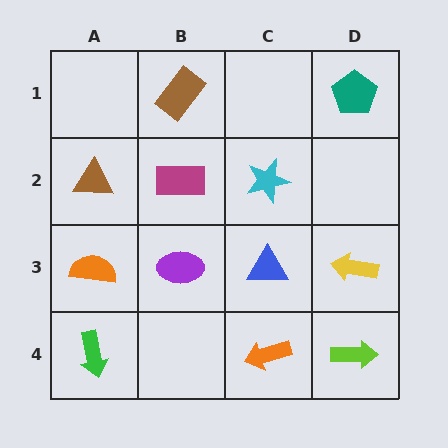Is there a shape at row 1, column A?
No, that cell is empty.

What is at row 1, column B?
A brown rectangle.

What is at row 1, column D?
A teal pentagon.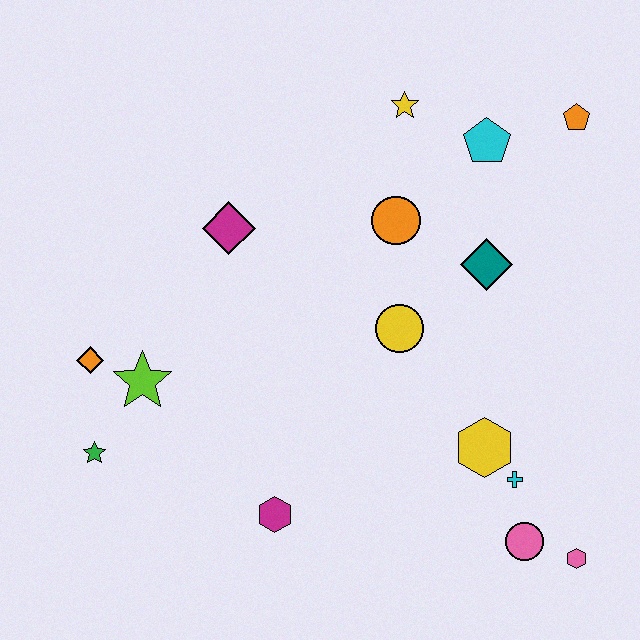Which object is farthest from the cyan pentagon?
The green star is farthest from the cyan pentagon.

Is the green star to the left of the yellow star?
Yes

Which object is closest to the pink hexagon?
The pink circle is closest to the pink hexagon.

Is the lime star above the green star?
Yes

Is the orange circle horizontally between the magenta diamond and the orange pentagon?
Yes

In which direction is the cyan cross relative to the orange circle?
The cyan cross is below the orange circle.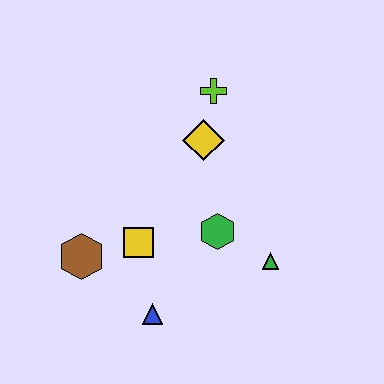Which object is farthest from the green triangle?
The brown hexagon is farthest from the green triangle.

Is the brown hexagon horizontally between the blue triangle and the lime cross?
No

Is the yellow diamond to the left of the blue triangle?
No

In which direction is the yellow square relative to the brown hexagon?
The yellow square is to the right of the brown hexagon.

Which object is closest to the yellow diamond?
The lime cross is closest to the yellow diamond.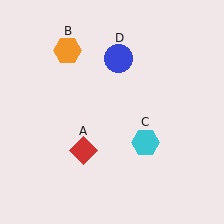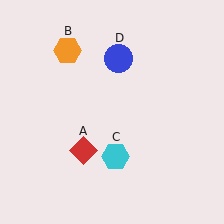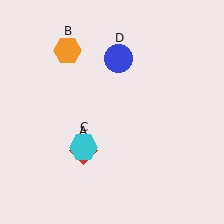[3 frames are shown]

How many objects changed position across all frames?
1 object changed position: cyan hexagon (object C).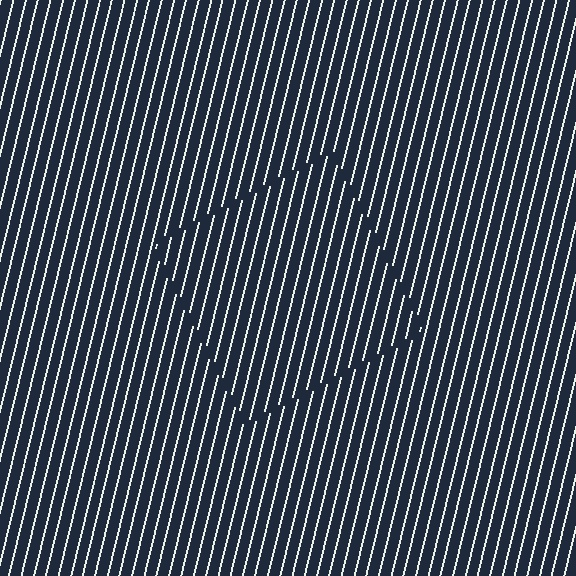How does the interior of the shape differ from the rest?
The interior of the shape contains the same grating, shifted by half a period — the contour is defined by the phase discontinuity where line-ends from the inner and outer gratings abut.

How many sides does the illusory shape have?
4 sides — the line-ends trace a square.